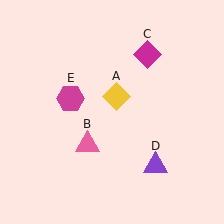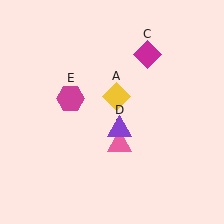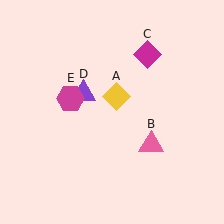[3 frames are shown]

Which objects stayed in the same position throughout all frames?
Yellow diamond (object A) and magenta diamond (object C) and magenta hexagon (object E) remained stationary.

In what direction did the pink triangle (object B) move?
The pink triangle (object B) moved right.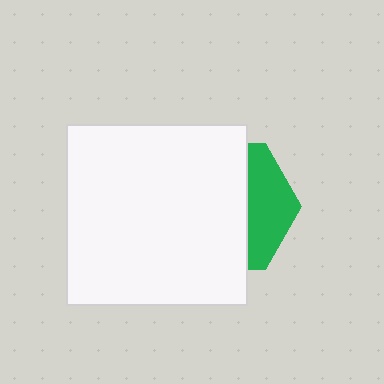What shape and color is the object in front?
The object in front is a white square.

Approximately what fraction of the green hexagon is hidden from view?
Roughly 67% of the green hexagon is hidden behind the white square.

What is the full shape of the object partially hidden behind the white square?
The partially hidden object is a green hexagon.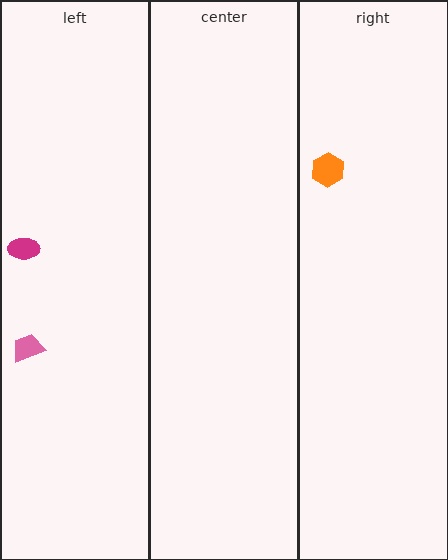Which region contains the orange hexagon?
The right region.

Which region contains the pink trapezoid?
The left region.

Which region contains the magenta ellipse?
The left region.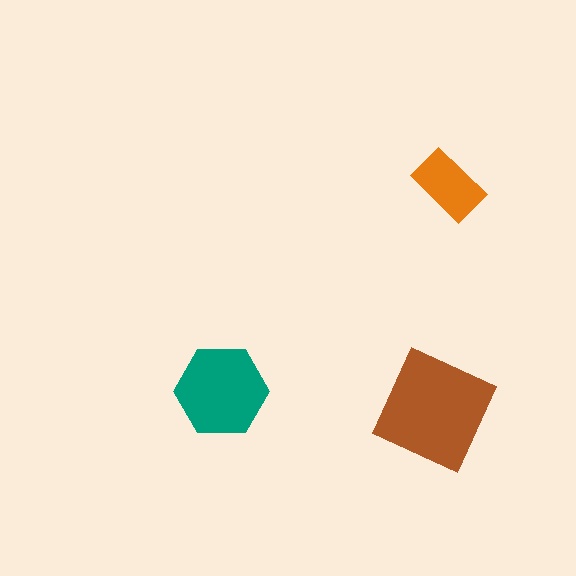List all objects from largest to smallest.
The brown square, the teal hexagon, the orange rectangle.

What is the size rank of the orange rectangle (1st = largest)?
3rd.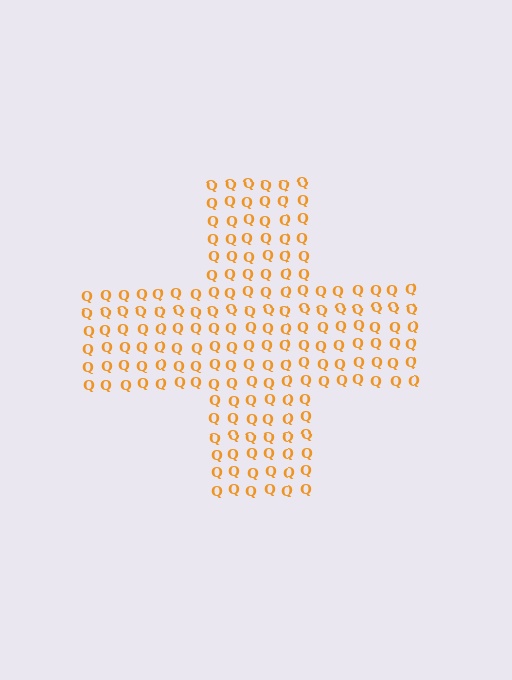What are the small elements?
The small elements are letter Q's.